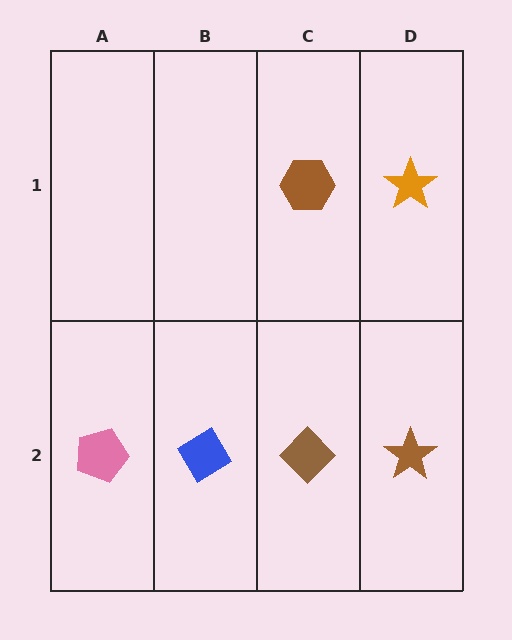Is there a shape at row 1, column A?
No, that cell is empty.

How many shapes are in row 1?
2 shapes.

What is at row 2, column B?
A blue diamond.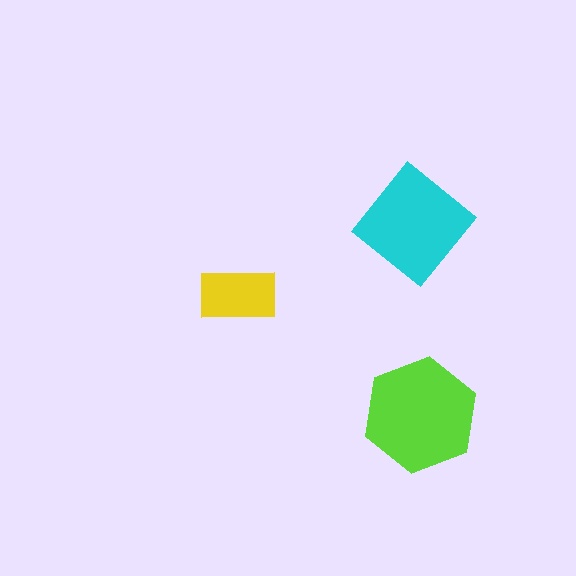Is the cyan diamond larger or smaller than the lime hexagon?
Smaller.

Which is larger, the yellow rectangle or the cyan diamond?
The cyan diamond.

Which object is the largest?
The lime hexagon.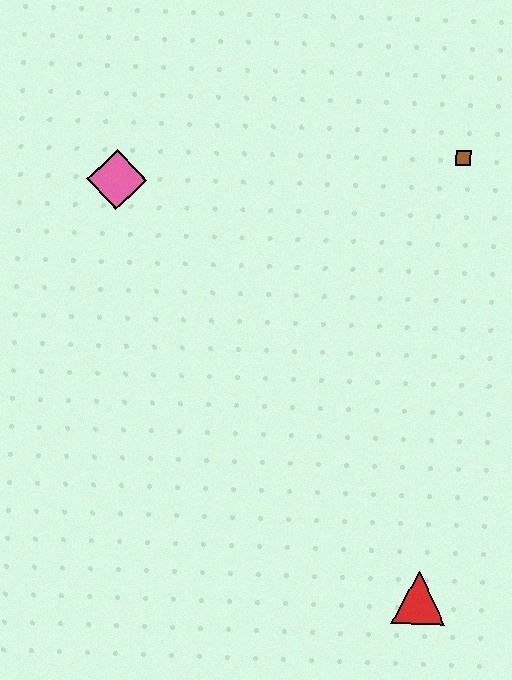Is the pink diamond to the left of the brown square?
Yes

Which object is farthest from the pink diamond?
The red triangle is farthest from the pink diamond.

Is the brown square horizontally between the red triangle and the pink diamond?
No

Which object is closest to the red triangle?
The brown square is closest to the red triangle.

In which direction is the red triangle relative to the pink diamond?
The red triangle is below the pink diamond.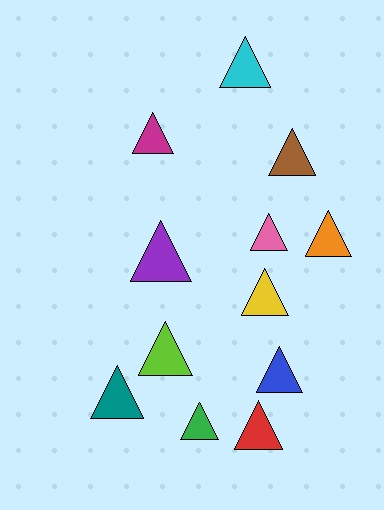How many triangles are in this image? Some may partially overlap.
There are 12 triangles.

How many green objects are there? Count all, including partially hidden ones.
There is 1 green object.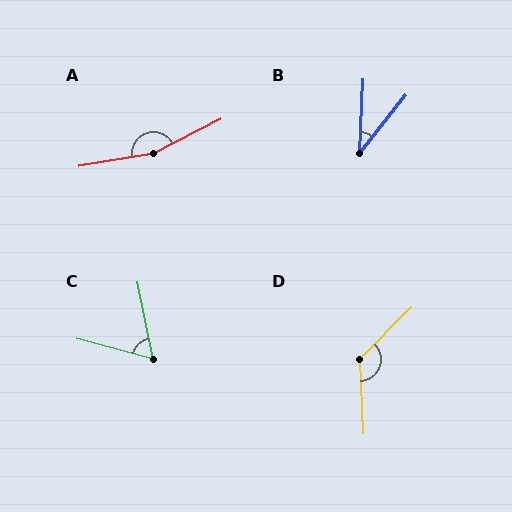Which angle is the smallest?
B, at approximately 36 degrees.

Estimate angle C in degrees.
Approximately 64 degrees.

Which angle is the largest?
A, at approximately 162 degrees.